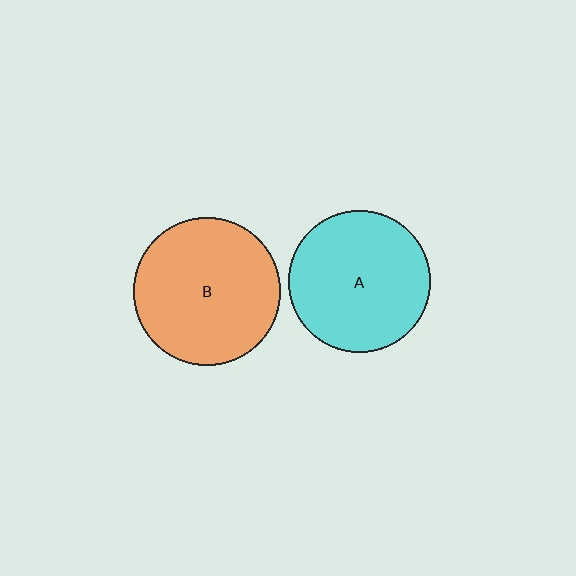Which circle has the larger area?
Circle B (orange).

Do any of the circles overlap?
No, none of the circles overlap.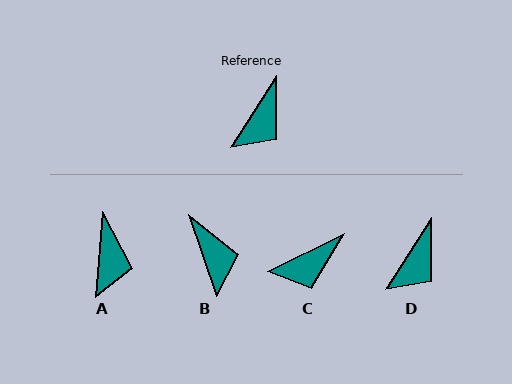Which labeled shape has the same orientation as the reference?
D.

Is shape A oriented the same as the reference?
No, it is off by about 27 degrees.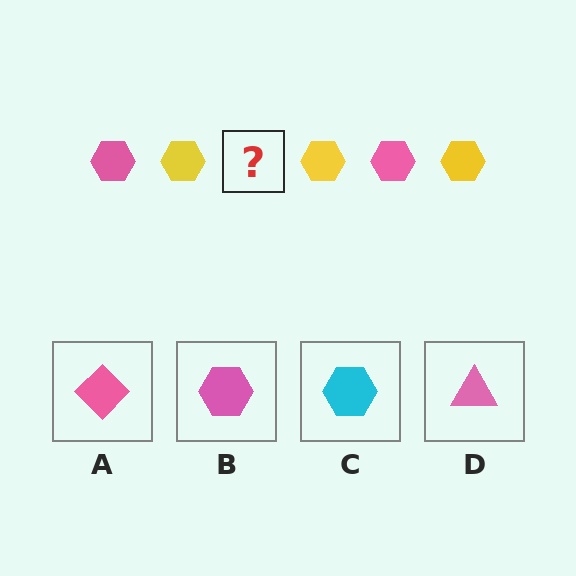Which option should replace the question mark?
Option B.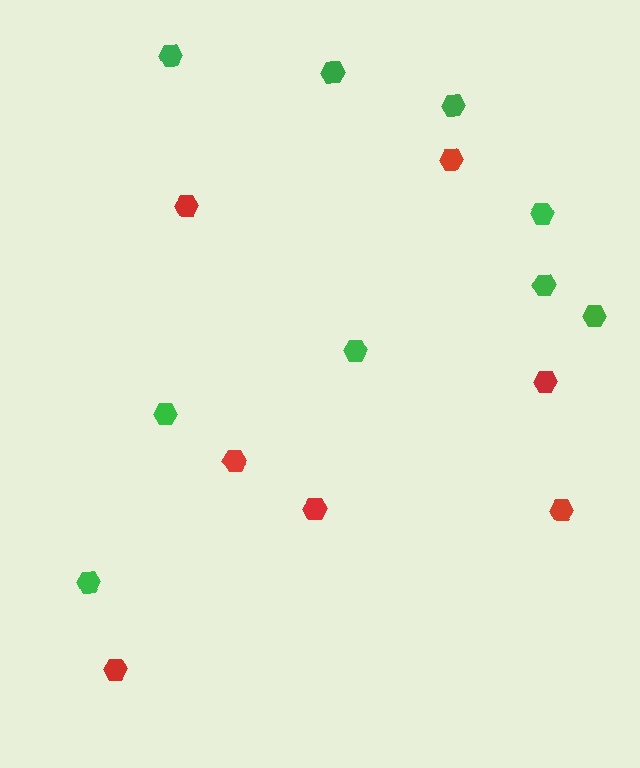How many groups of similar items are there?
There are 2 groups: one group of green hexagons (9) and one group of red hexagons (7).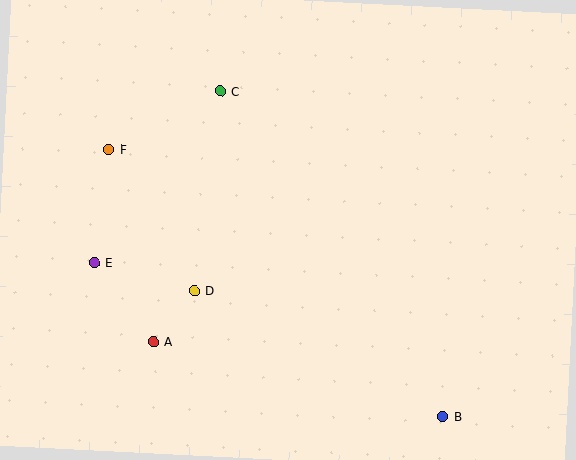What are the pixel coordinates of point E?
Point E is at (94, 262).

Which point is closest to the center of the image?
Point D at (194, 291) is closest to the center.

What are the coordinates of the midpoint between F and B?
The midpoint between F and B is at (276, 283).